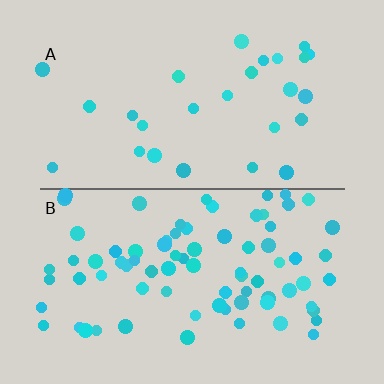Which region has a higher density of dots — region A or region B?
B (the bottom).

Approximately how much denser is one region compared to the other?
Approximately 2.9× — region B over region A.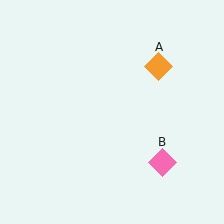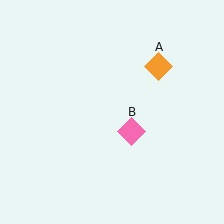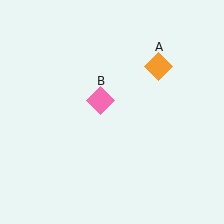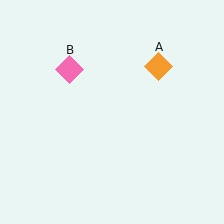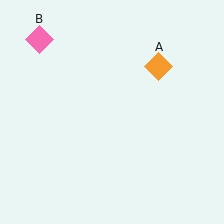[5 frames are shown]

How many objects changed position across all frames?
1 object changed position: pink diamond (object B).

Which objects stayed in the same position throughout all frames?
Orange diamond (object A) remained stationary.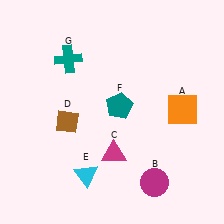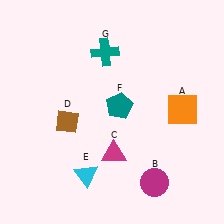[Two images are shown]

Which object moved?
The teal cross (G) moved right.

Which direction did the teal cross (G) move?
The teal cross (G) moved right.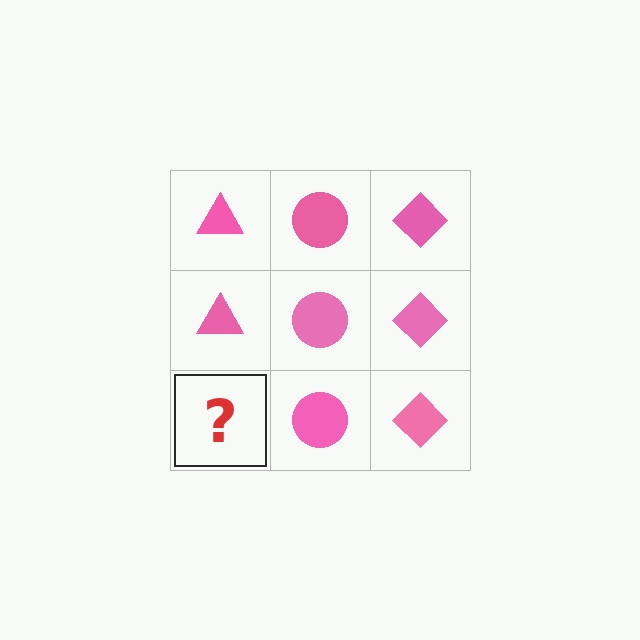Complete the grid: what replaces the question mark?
The question mark should be replaced with a pink triangle.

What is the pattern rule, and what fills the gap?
The rule is that each column has a consistent shape. The gap should be filled with a pink triangle.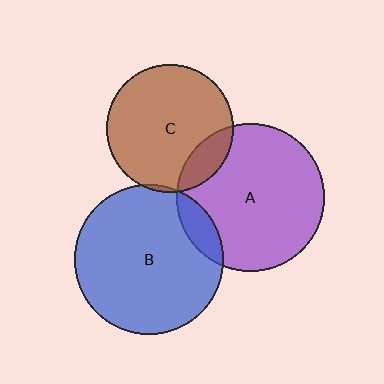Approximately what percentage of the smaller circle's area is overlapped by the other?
Approximately 5%.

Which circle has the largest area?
Circle B (blue).